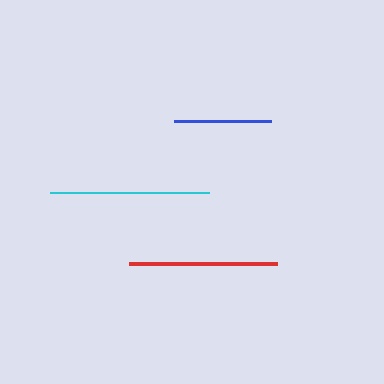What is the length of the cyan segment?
The cyan segment is approximately 159 pixels long.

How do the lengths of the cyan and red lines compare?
The cyan and red lines are approximately the same length.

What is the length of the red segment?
The red segment is approximately 148 pixels long.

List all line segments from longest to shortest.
From longest to shortest: cyan, red, blue.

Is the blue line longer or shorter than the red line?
The red line is longer than the blue line.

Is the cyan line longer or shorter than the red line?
The cyan line is longer than the red line.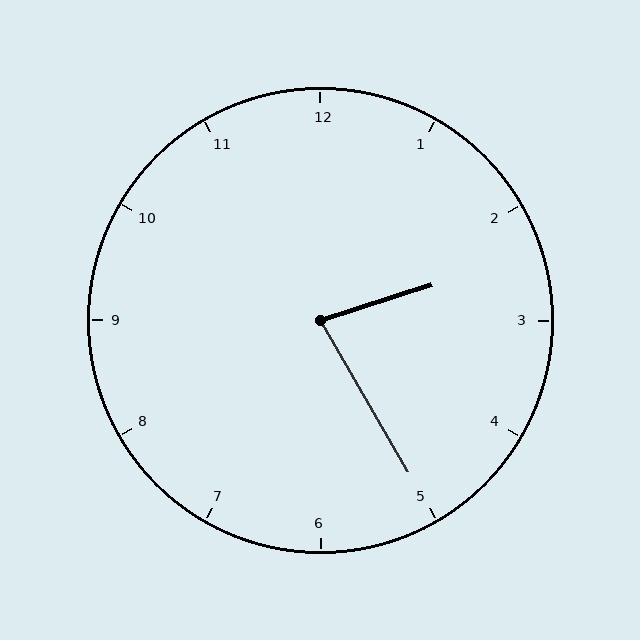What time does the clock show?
2:25.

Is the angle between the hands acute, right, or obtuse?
It is acute.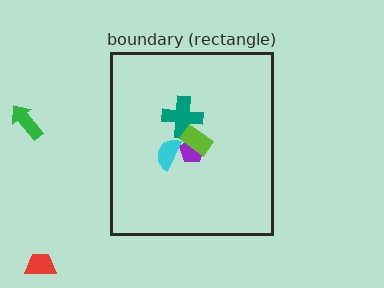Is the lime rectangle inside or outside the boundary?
Inside.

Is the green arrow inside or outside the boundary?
Outside.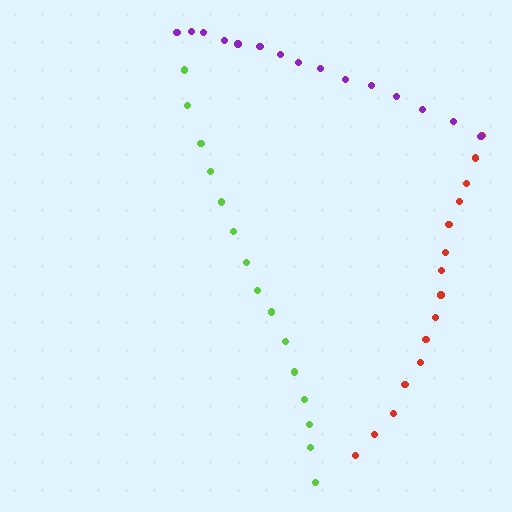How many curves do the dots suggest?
There are 3 distinct paths.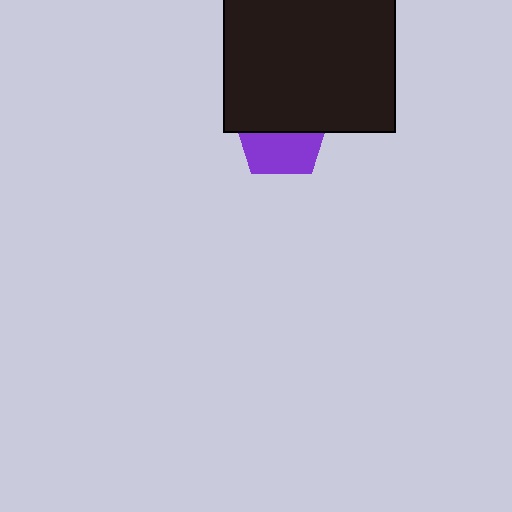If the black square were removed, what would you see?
You would see the complete purple pentagon.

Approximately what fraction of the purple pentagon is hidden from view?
Roughly 53% of the purple pentagon is hidden behind the black square.